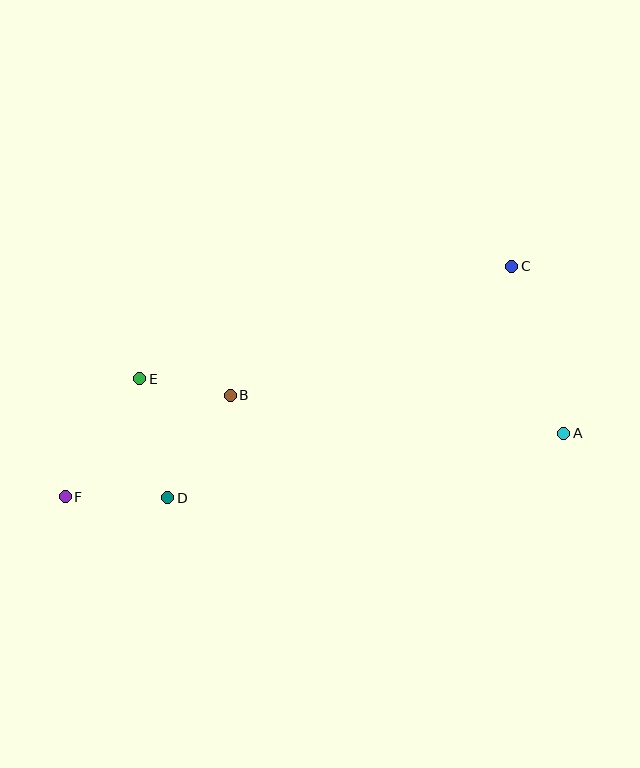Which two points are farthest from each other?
Points C and F are farthest from each other.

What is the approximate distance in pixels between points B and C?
The distance between B and C is approximately 310 pixels.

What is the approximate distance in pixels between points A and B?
The distance between A and B is approximately 335 pixels.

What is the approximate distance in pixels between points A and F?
The distance between A and F is approximately 502 pixels.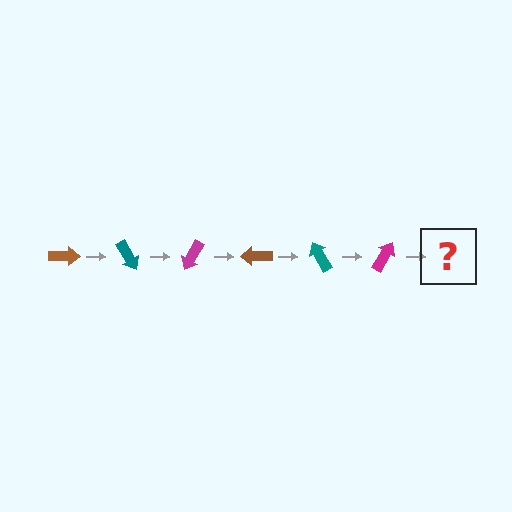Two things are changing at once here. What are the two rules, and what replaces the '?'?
The two rules are that it rotates 60 degrees each step and the color cycles through brown, teal, and magenta. The '?' should be a brown arrow, rotated 360 degrees from the start.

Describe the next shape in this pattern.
It should be a brown arrow, rotated 360 degrees from the start.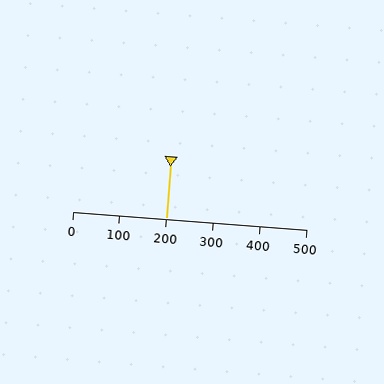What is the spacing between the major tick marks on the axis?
The major ticks are spaced 100 apart.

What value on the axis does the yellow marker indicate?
The marker indicates approximately 200.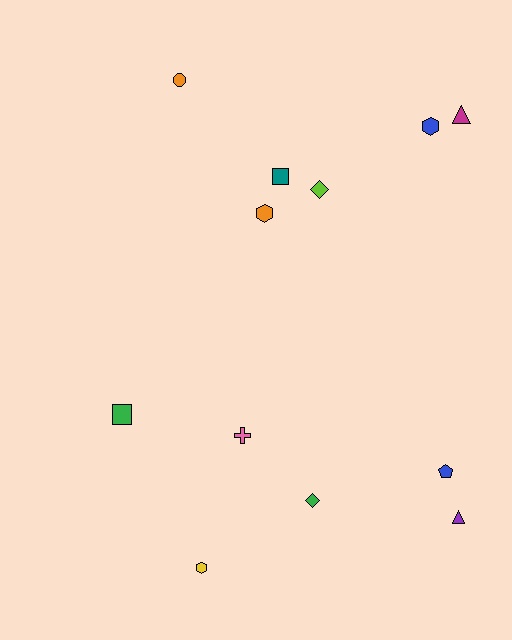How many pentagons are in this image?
There is 1 pentagon.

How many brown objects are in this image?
There are no brown objects.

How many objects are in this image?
There are 12 objects.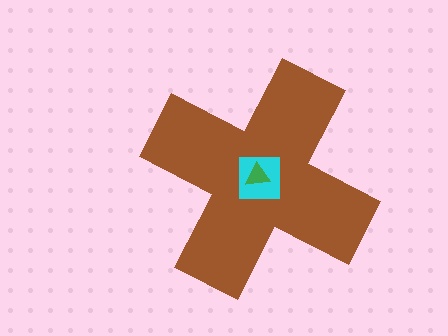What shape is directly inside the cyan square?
The green triangle.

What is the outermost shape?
The brown cross.